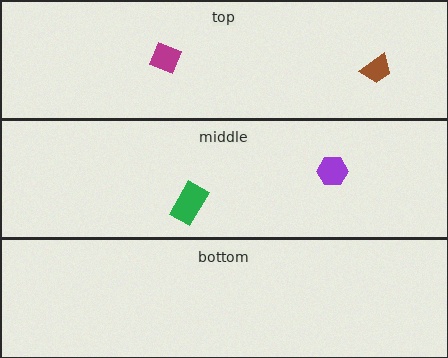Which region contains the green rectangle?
The middle region.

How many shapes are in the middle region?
2.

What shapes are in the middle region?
The purple hexagon, the green rectangle.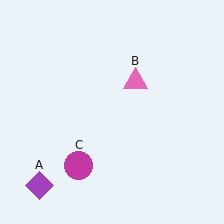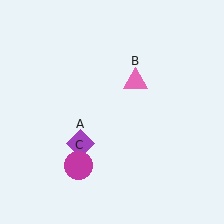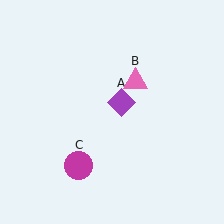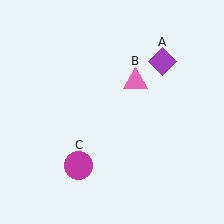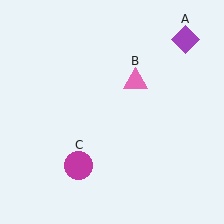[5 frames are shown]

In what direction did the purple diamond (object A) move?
The purple diamond (object A) moved up and to the right.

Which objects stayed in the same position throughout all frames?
Pink triangle (object B) and magenta circle (object C) remained stationary.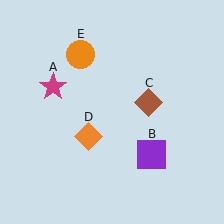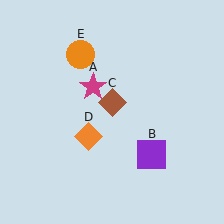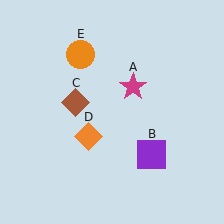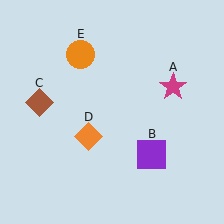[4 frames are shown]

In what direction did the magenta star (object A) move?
The magenta star (object A) moved right.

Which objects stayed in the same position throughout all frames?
Purple square (object B) and orange diamond (object D) and orange circle (object E) remained stationary.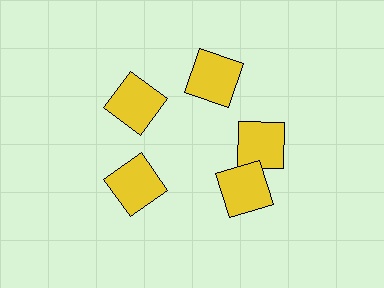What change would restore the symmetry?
The symmetry would be restored by rotating it back into even spacing with its neighbors so that all 5 squares sit at equal angles and equal distance from the center.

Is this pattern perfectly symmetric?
No. The 5 yellow squares are arranged in a ring, but one element near the 5 o'clock position is rotated out of alignment along the ring, breaking the 5-fold rotational symmetry.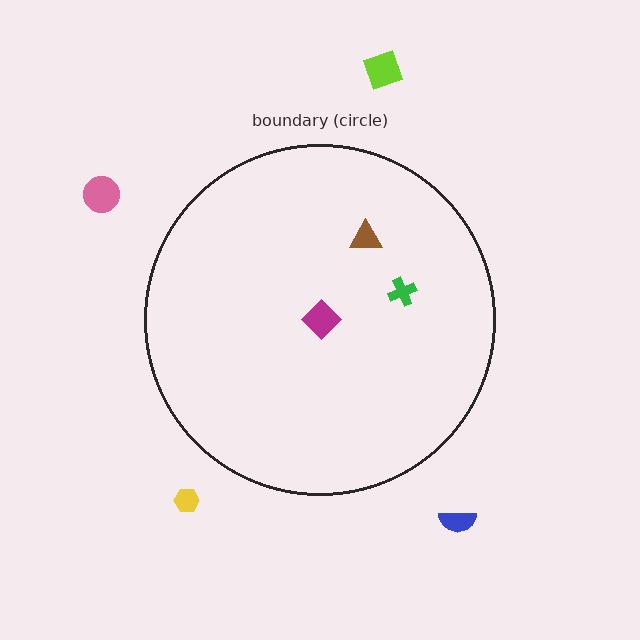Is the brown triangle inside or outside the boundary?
Inside.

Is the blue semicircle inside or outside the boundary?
Outside.